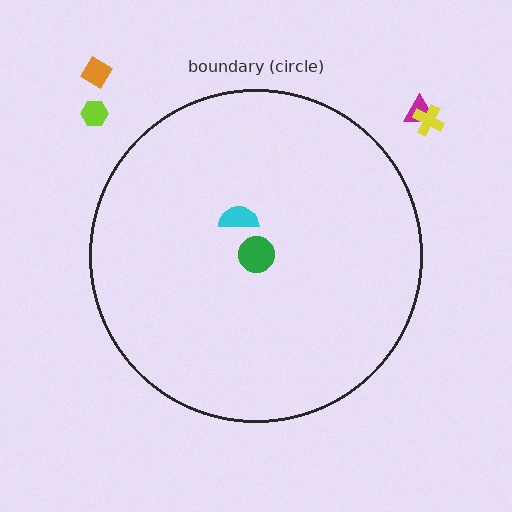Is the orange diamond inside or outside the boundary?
Outside.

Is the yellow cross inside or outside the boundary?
Outside.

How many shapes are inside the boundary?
2 inside, 4 outside.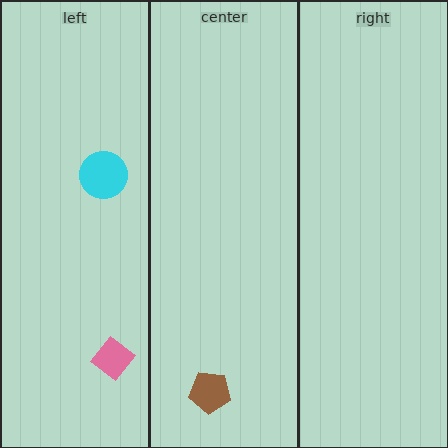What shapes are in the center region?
The brown pentagon.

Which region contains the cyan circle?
The left region.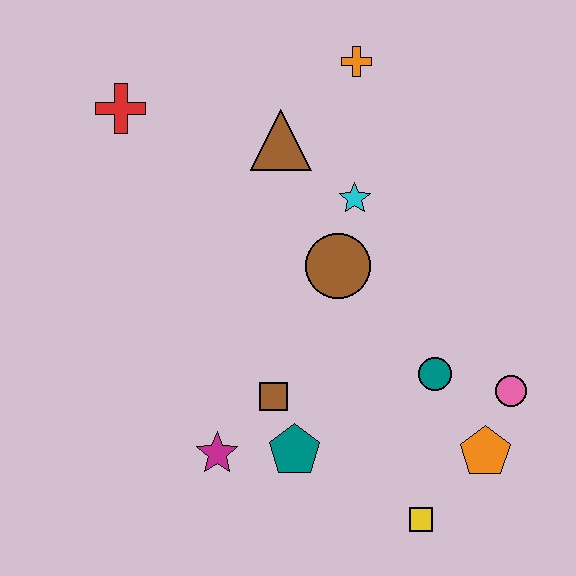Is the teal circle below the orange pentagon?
No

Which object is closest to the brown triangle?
The cyan star is closest to the brown triangle.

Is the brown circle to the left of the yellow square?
Yes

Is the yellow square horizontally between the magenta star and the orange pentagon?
Yes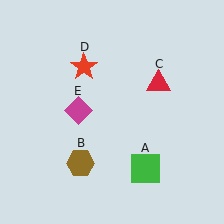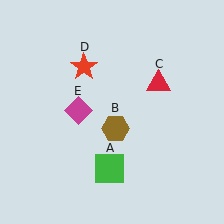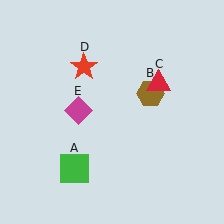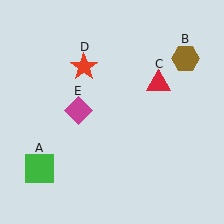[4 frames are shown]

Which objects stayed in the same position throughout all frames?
Red triangle (object C) and red star (object D) and magenta diamond (object E) remained stationary.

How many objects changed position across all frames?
2 objects changed position: green square (object A), brown hexagon (object B).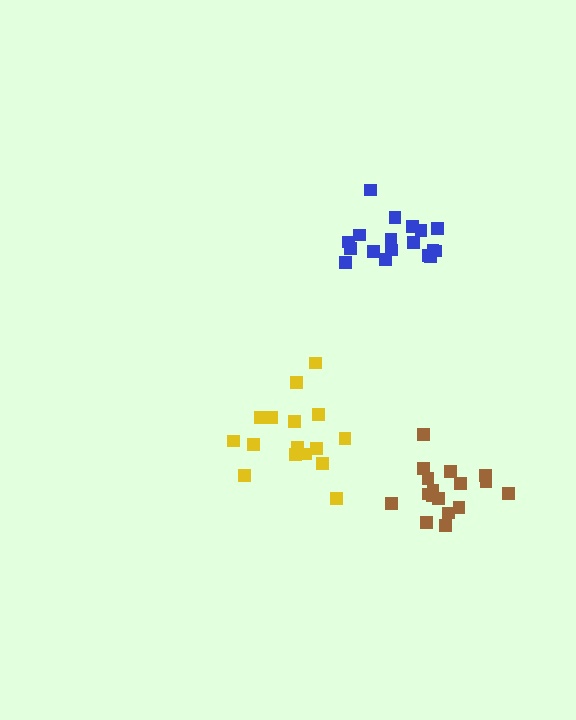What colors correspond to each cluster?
The clusters are colored: brown, blue, yellow.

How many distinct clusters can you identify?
There are 3 distinct clusters.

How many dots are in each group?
Group 1: 17 dots, Group 2: 18 dots, Group 3: 16 dots (51 total).